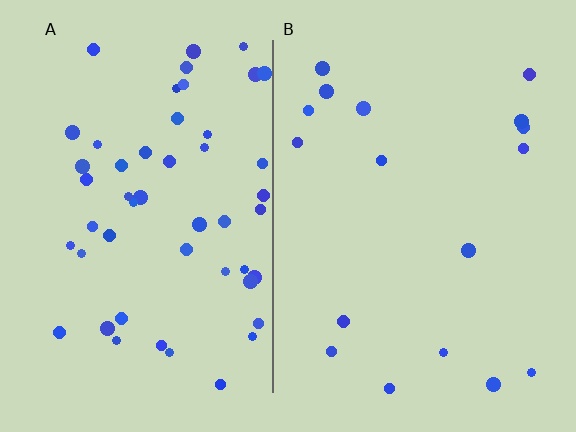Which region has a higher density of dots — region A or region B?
A (the left).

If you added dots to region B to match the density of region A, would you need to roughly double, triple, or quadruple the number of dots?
Approximately triple.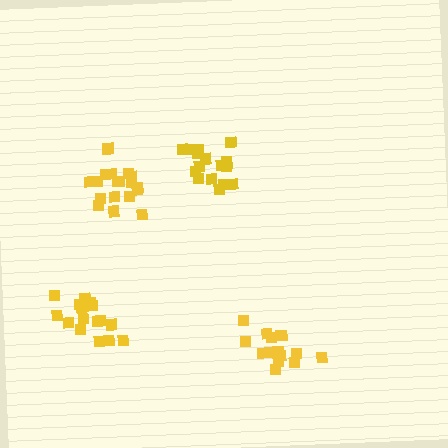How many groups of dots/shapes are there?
There are 4 groups.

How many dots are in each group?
Group 1: 17 dots, Group 2: 15 dots, Group 3: 18 dots, Group 4: 17 dots (67 total).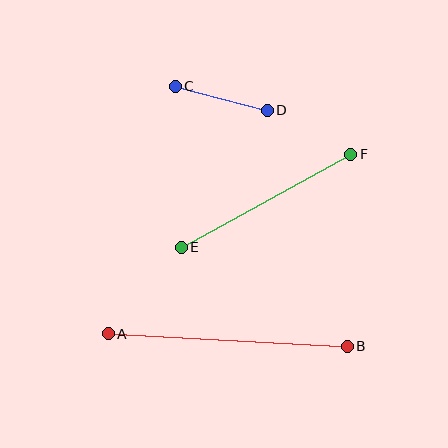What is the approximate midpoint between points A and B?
The midpoint is at approximately (228, 340) pixels.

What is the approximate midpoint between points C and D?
The midpoint is at approximately (221, 98) pixels.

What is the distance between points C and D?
The distance is approximately 95 pixels.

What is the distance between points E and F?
The distance is approximately 193 pixels.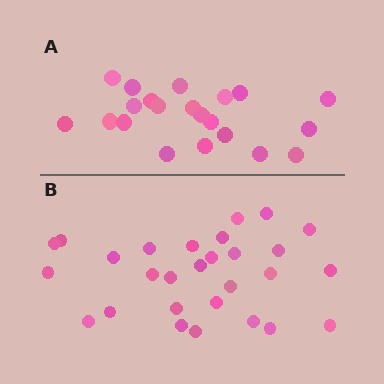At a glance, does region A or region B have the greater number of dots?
Region B (the bottom region) has more dots.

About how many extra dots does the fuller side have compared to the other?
Region B has roughly 8 or so more dots than region A.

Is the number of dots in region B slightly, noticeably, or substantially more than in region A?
Region B has noticeably more, but not dramatically so. The ratio is roughly 1.3 to 1.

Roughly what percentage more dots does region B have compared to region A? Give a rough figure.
About 35% more.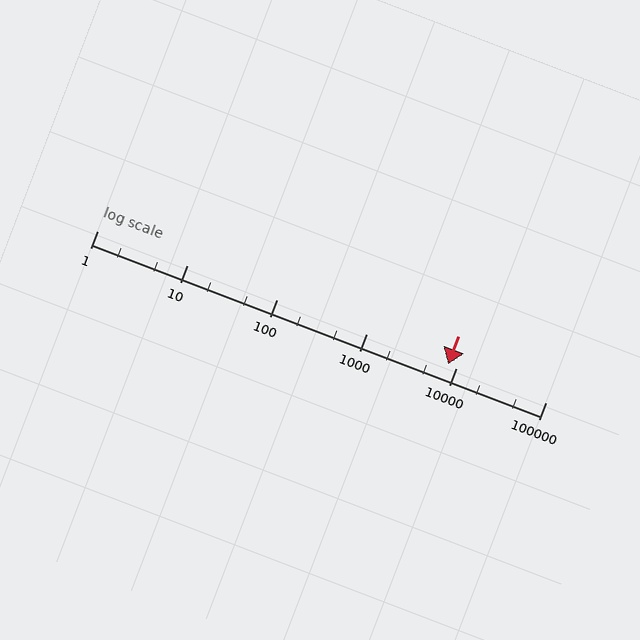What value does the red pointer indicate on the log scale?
The pointer indicates approximately 8100.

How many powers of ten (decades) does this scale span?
The scale spans 5 decades, from 1 to 100000.